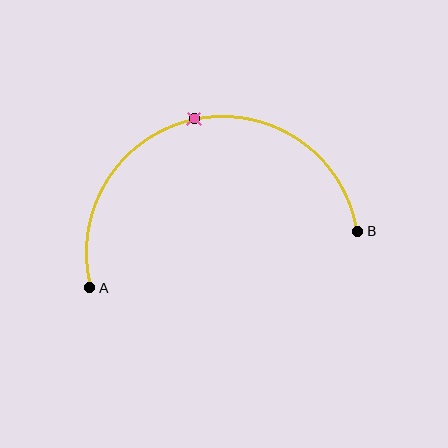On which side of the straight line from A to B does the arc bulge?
The arc bulges above the straight line connecting A and B.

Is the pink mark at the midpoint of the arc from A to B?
Yes. The pink mark lies on the arc at equal arc-length from both A and B — it is the arc midpoint.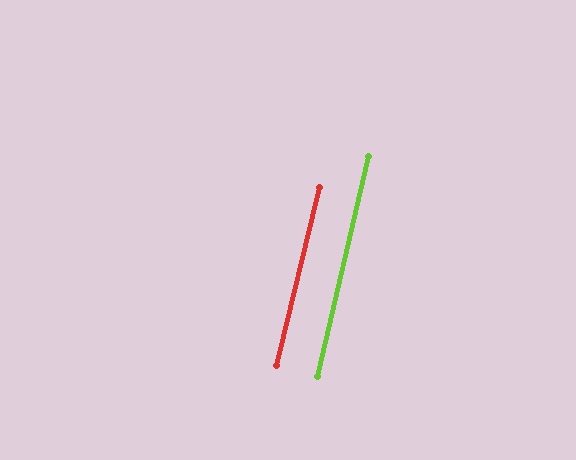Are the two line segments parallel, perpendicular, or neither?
Parallel — their directions differ by only 0.8°.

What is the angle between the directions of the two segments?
Approximately 1 degree.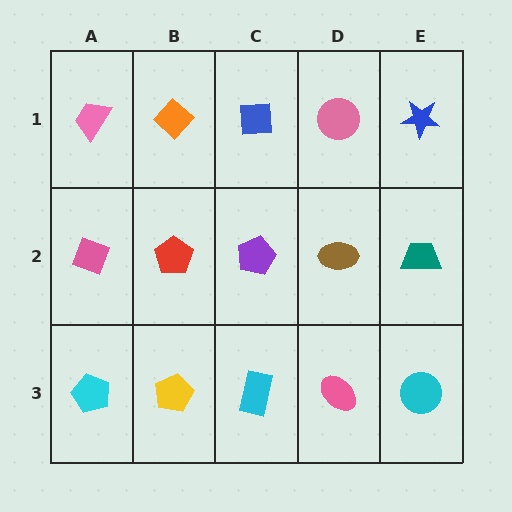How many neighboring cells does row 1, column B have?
3.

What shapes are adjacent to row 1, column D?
A brown ellipse (row 2, column D), a blue square (row 1, column C), a blue star (row 1, column E).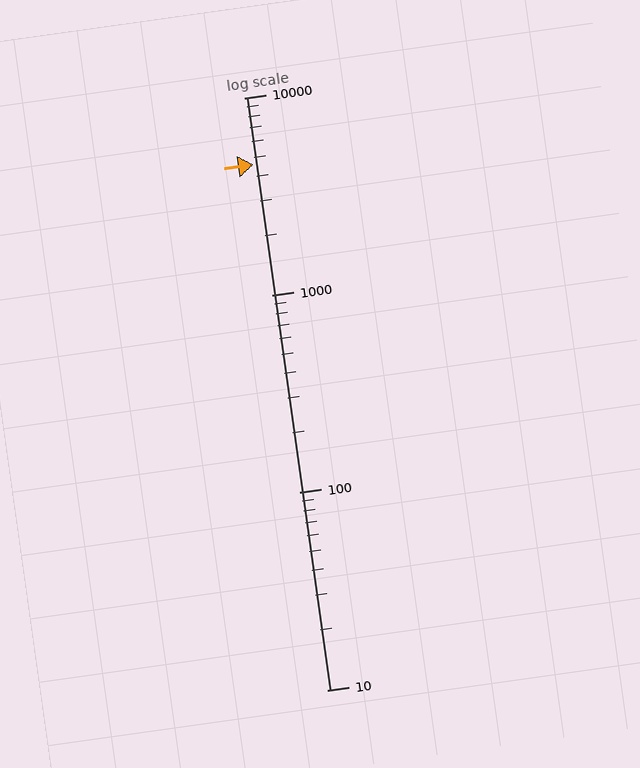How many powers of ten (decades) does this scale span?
The scale spans 3 decades, from 10 to 10000.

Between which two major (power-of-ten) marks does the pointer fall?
The pointer is between 1000 and 10000.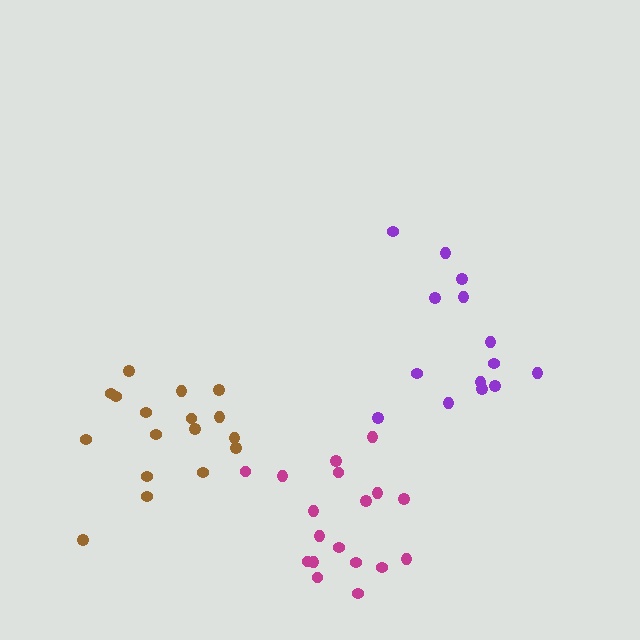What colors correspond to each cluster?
The clusters are colored: purple, magenta, brown.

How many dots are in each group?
Group 1: 14 dots, Group 2: 18 dots, Group 3: 17 dots (49 total).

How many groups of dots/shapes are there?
There are 3 groups.